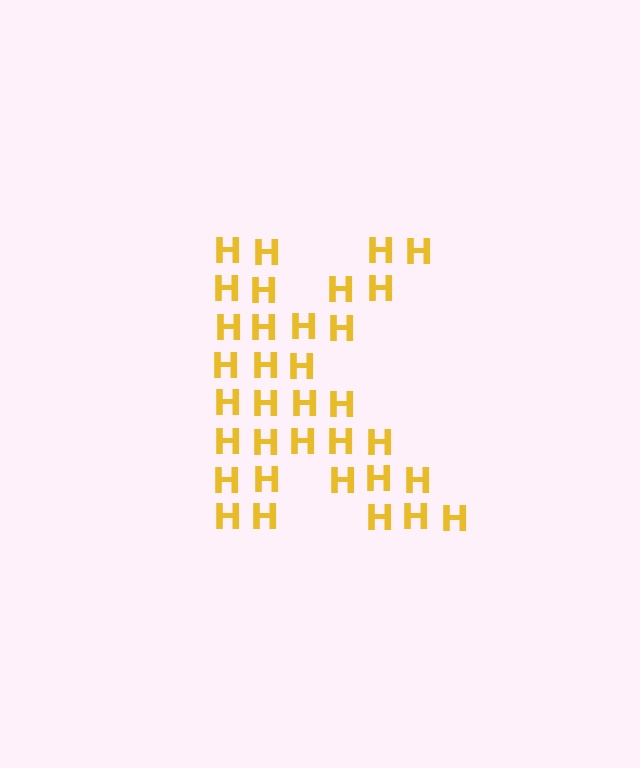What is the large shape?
The large shape is the letter K.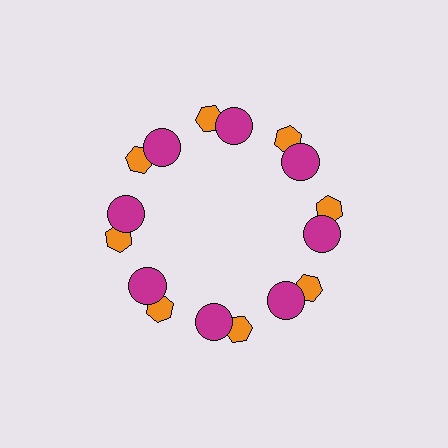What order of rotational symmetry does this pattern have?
This pattern has 8-fold rotational symmetry.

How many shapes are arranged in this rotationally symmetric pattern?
There are 16 shapes, arranged in 8 groups of 2.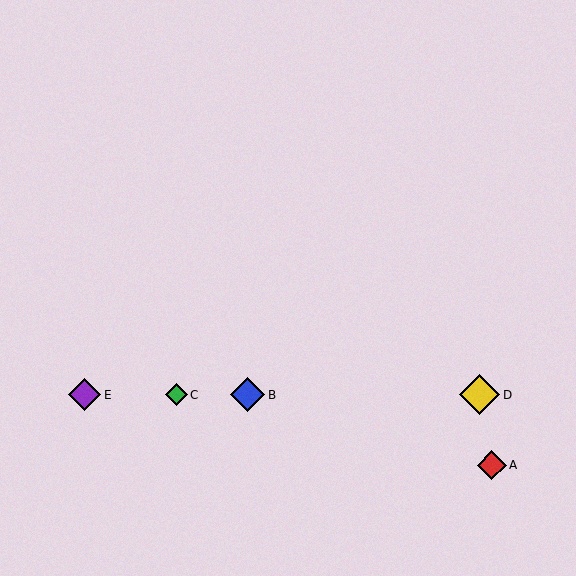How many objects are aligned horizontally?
4 objects (B, C, D, E) are aligned horizontally.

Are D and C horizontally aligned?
Yes, both are at y≈395.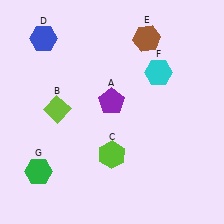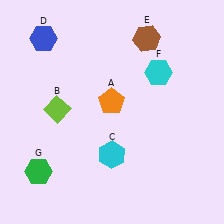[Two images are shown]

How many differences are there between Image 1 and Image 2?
There are 2 differences between the two images.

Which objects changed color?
A changed from purple to orange. C changed from lime to cyan.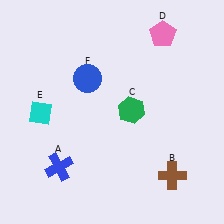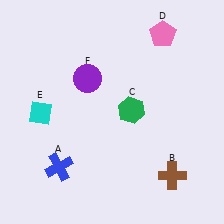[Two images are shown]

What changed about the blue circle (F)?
In Image 1, F is blue. In Image 2, it changed to purple.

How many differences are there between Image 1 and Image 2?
There is 1 difference between the two images.